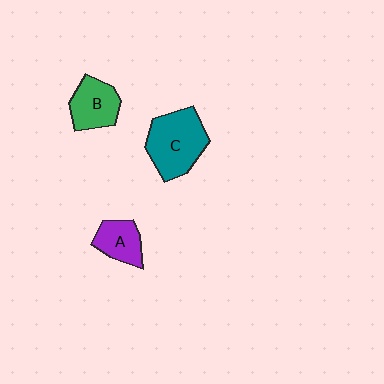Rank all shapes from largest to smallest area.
From largest to smallest: C (teal), B (green), A (purple).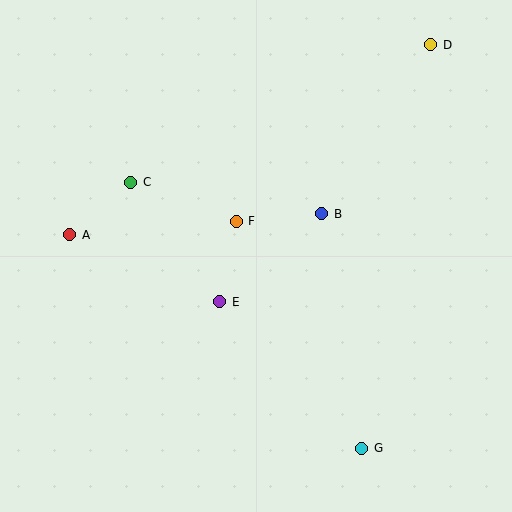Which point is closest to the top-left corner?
Point C is closest to the top-left corner.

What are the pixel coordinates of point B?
Point B is at (322, 214).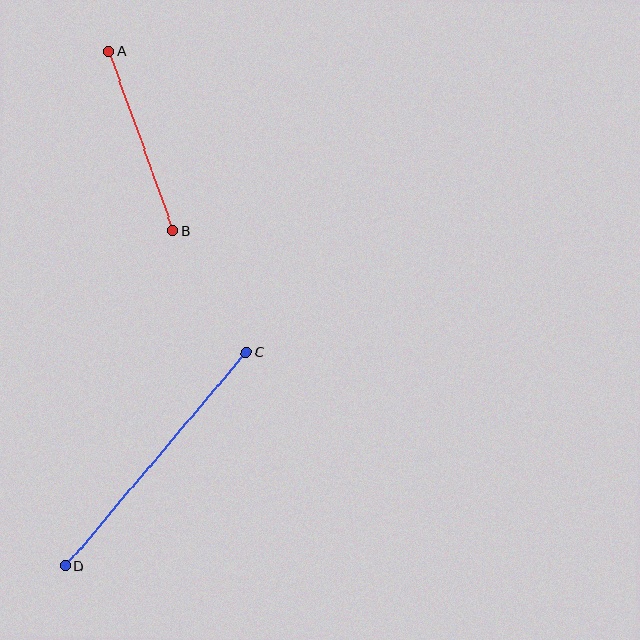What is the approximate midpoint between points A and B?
The midpoint is at approximately (141, 141) pixels.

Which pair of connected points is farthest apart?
Points C and D are farthest apart.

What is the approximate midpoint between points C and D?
The midpoint is at approximately (156, 459) pixels.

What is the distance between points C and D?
The distance is approximately 280 pixels.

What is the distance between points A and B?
The distance is approximately 191 pixels.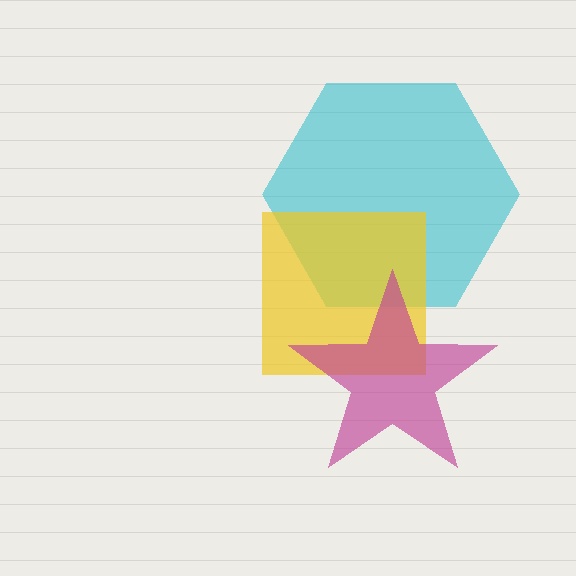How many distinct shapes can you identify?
There are 3 distinct shapes: a cyan hexagon, a yellow square, a magenta star.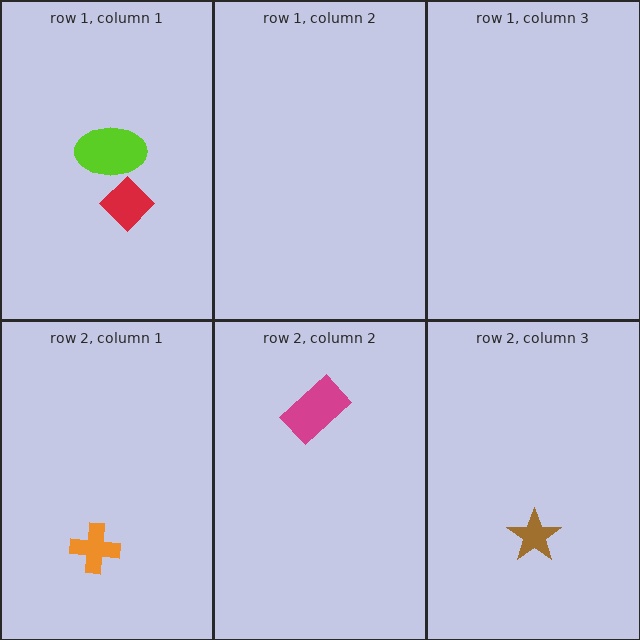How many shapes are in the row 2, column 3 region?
1.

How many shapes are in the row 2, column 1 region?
1.